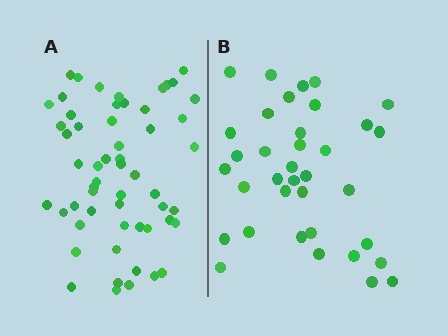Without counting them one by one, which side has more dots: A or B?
Region A (the left region) has more dots.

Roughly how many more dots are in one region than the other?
Region A has approximately 20 more dots than region B.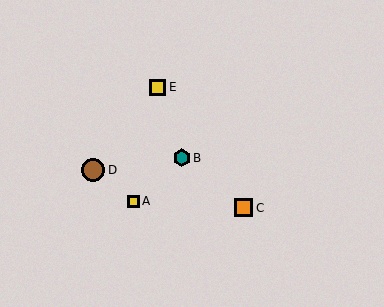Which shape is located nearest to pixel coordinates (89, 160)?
The brown circle (labeled D) at (93, 170) is nearest to that location.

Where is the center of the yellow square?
The center of the yellow square is at (133, 201).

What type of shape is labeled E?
Shape E is a yellow square.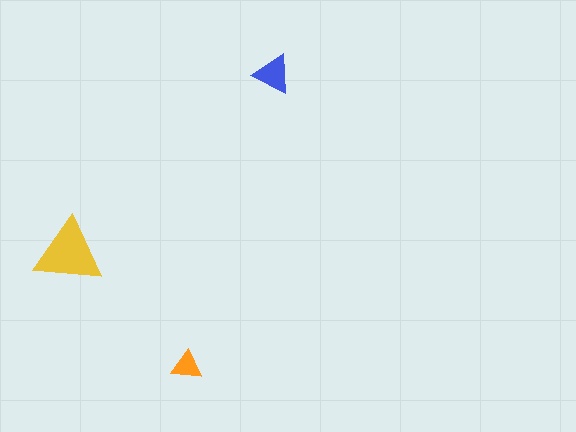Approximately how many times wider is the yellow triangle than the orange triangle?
About 2 times wider.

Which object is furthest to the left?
The yellow triangle is leftmost.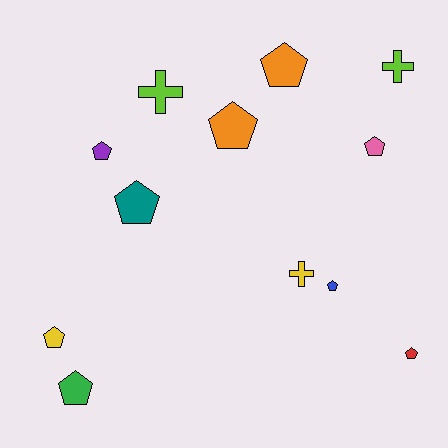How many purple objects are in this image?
There is 1 purple object.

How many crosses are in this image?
There are 3 crosses.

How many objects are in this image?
There are 12 objects.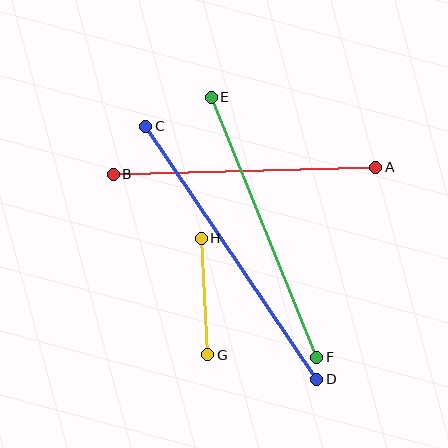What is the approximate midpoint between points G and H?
The midpoint is at approximately (205, 296) pixels.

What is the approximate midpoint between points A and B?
The midpoint is at approximately (245, 171) pixels.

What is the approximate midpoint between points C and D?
The midpoint is at approximately (231, 253) pixels.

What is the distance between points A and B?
The distance is approximately 263 pixels.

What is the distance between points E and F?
The distance is approximately 281 pixels.